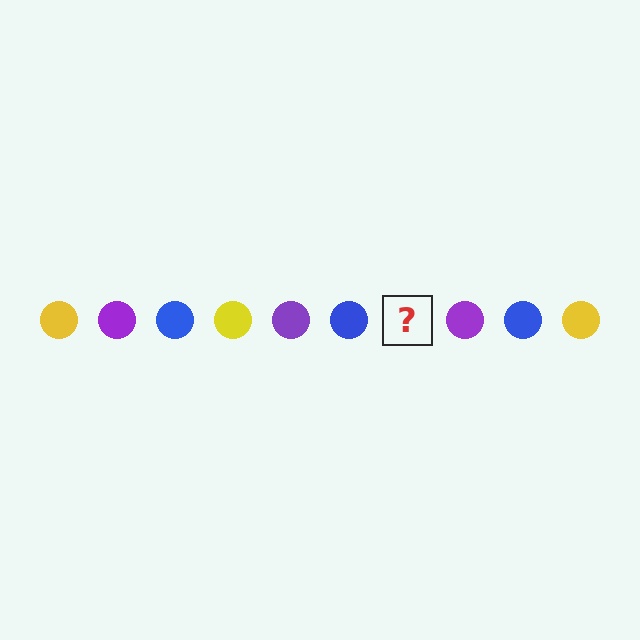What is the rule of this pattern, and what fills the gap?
The rule is that the pattern cycles through yellow, purple, blue circles. The gap should be filled with a yellow circle.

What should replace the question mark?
The question mark should be replaced with a yellow circle.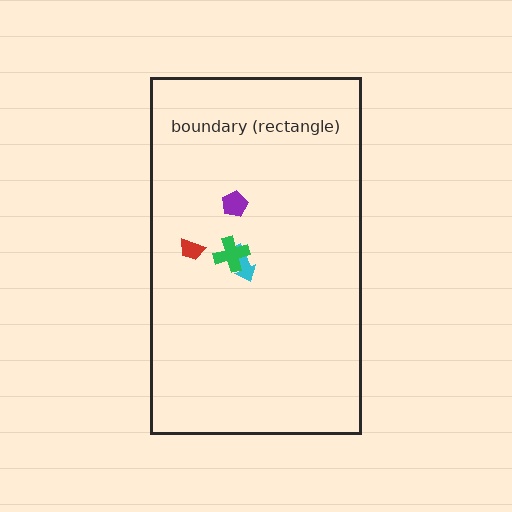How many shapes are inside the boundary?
4 inside, 0 outside.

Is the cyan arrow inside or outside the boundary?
Inside.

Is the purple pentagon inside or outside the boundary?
Inside.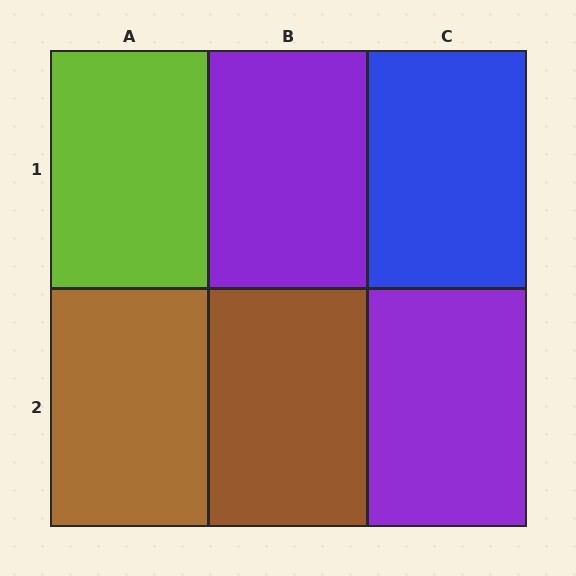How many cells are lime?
1 cell is lime.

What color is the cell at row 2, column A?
Brown.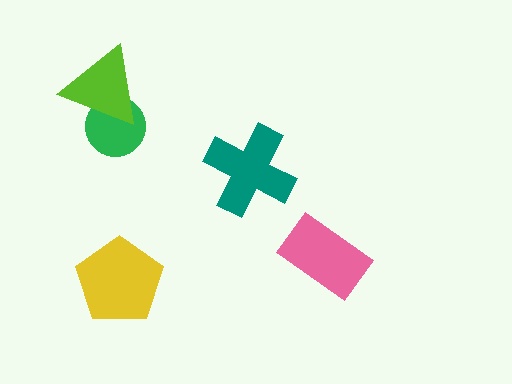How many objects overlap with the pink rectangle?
0 objects overlap with the pink rectangle.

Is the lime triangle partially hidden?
No, no other shape covers it.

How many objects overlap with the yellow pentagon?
0 objects overlap with the yellow pentagon.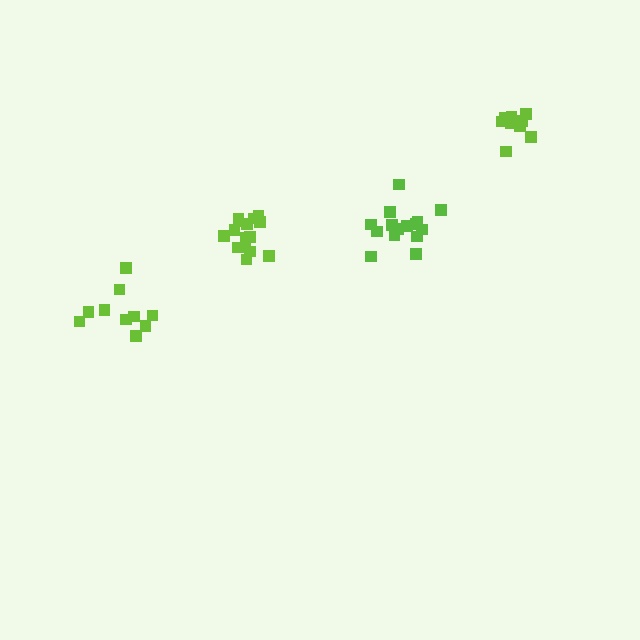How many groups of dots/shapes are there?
There are 4 groups.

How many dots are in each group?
Group 1: 10 dots, Group 2: 9 dots, Group 3: 15 dots, Group 4: 15 dots (49 total).